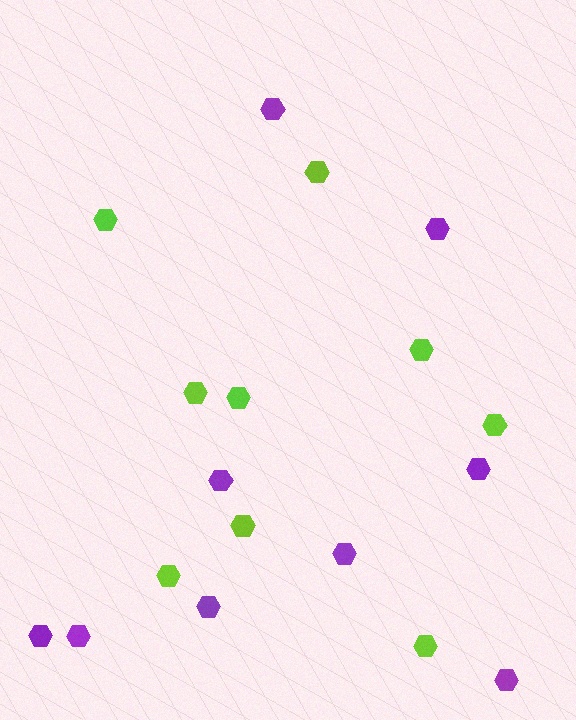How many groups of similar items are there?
There are 2 groups: one group of lime hexagons (9) and one group of purple hexagons (9).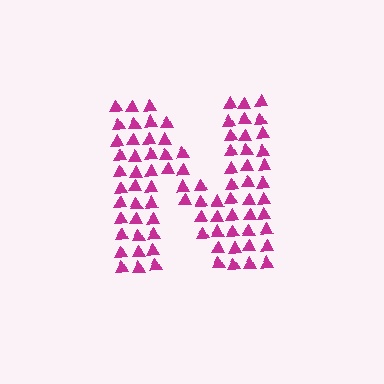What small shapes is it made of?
It is made of small triangles.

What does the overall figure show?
The overall figure shows the letter N.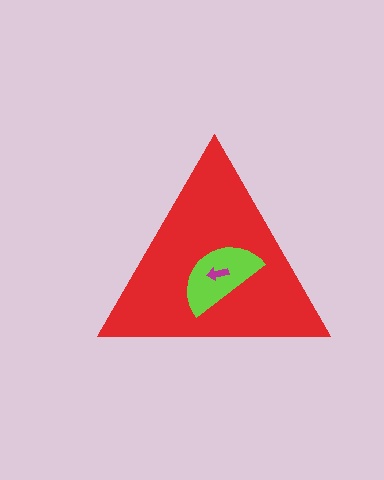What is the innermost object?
The magenta arrow.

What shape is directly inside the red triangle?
The lime semicircle.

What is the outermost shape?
The red triangle.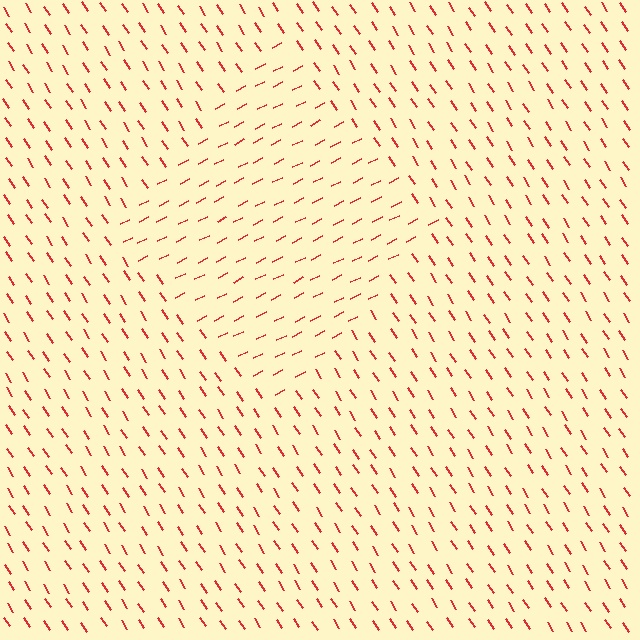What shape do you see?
I see a diamond.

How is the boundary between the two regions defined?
The boundary is defined purely by a change in line orientation (approximately 84 degrees difference). All lines are the same color and thickness.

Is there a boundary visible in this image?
Yes, there is a texture boundary formed by a change in line orientation.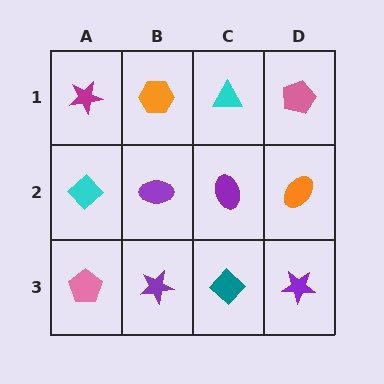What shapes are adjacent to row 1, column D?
An orange ellipse (row 2, column D), a cyan triangle (row 1, column C).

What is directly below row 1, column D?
An orange ellipse.